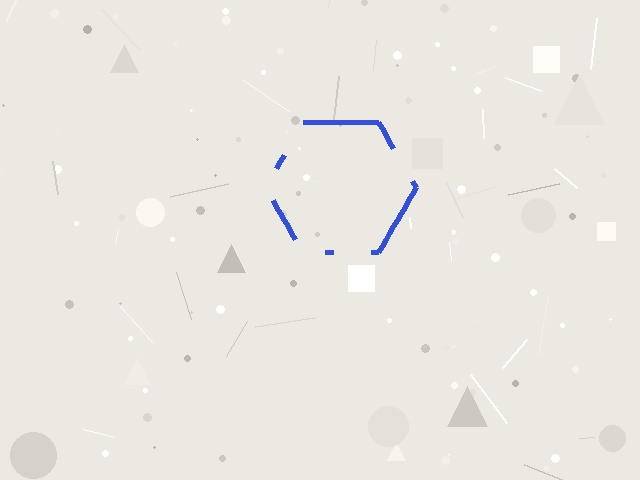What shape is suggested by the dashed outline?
The dashed outline suggests a hexagon.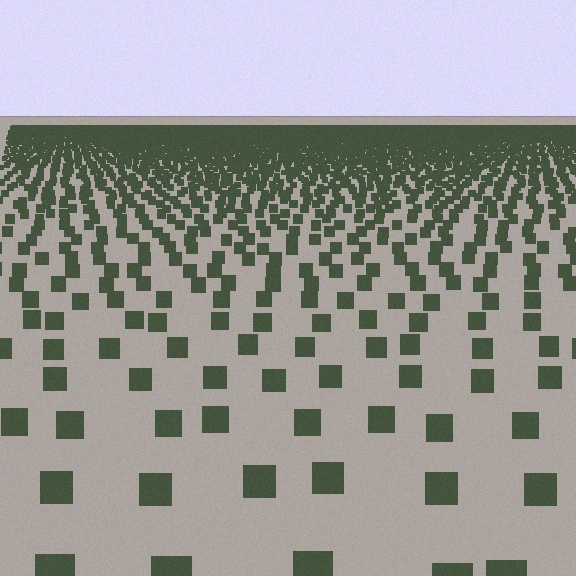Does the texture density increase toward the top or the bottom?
Density increases toward the top.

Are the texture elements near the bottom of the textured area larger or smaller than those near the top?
Larger. Near the bottom, elements are closer to the viewer and appear at a bigger on-screen size.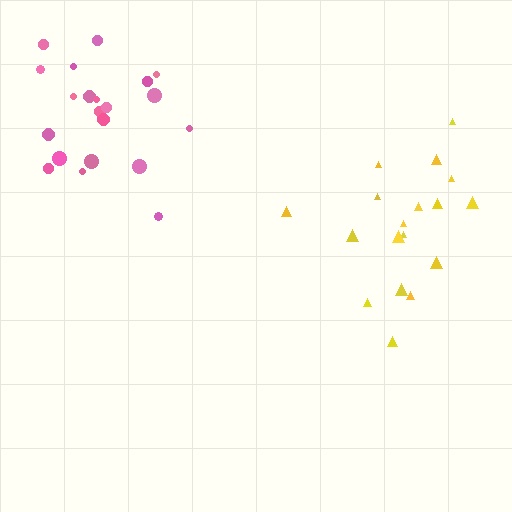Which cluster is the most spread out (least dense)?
Yellow.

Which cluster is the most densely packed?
Pink.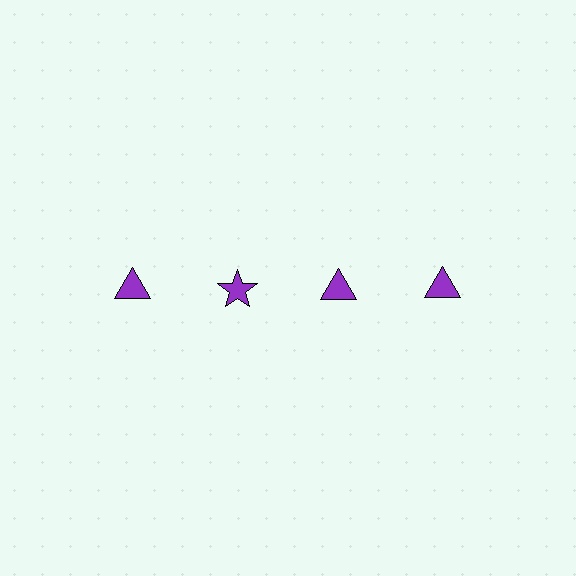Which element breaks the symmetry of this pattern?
The purple star in the top row, second from left column breaks the symmetry. All other shapes are purple triangles.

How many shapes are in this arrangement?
There are 4 shapes arranged in a grid pattern.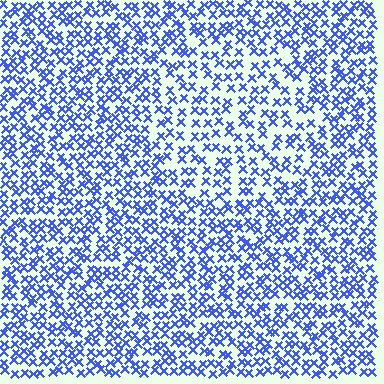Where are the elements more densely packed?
The elements are more densely packed outside the circle boundary.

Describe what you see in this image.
The image contains small blue elements arranged at two different densities. A circle-shaped region is visible where the elements are less densely packed than the surrounding area.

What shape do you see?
I see a circle.